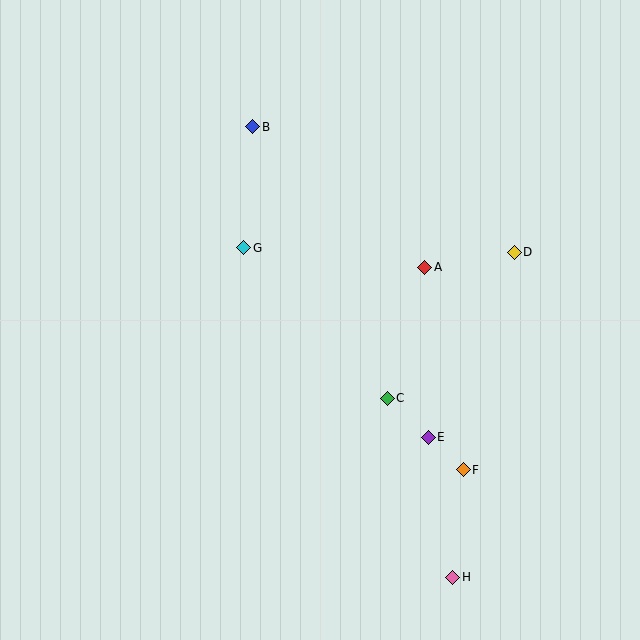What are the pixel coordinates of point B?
Point B is at (253, 127).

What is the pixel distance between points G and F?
The distance between G and F is 313 pixels.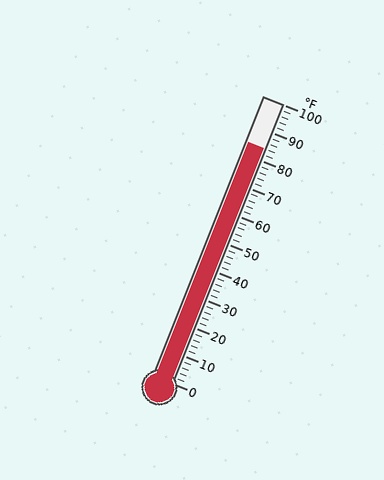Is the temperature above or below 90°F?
The temperature is below 90°F.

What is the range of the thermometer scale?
The thermometer scale ranges from 0°F to 100°F.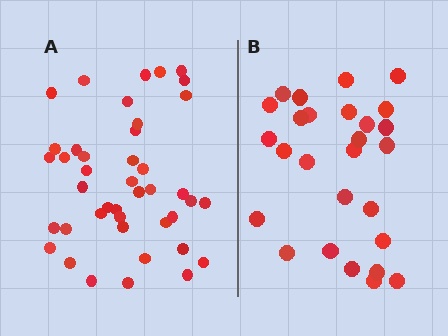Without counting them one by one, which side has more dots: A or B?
Region A (the left region) has more dots.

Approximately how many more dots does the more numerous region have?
Region A has approximately 15 more dots than region B.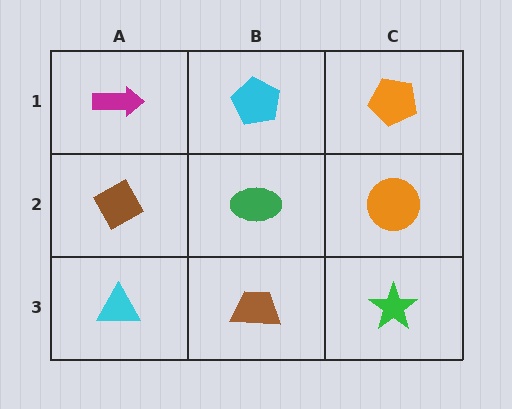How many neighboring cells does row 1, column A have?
2.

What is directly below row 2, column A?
A cyan triangle.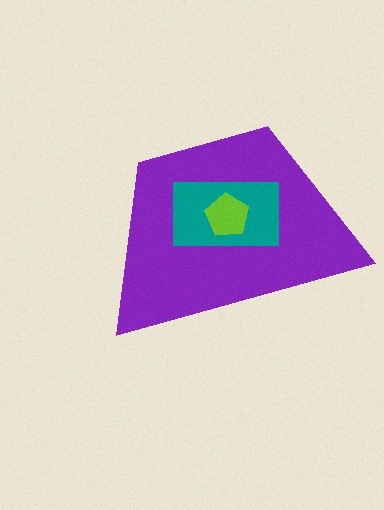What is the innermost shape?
The lime pentagon.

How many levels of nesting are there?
3.